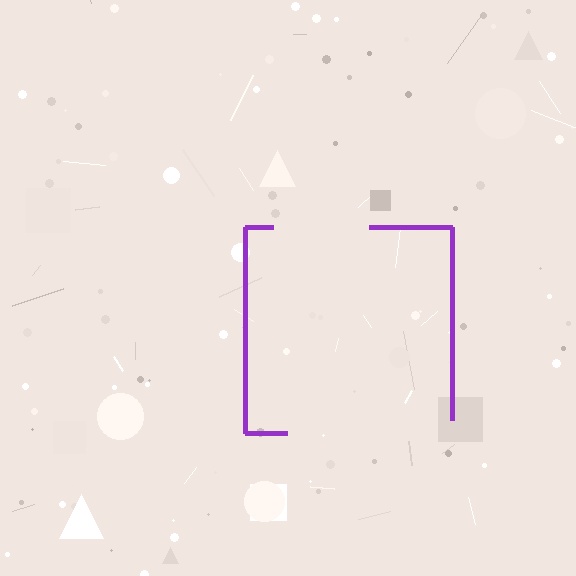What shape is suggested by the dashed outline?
The dashed outline suggests a square.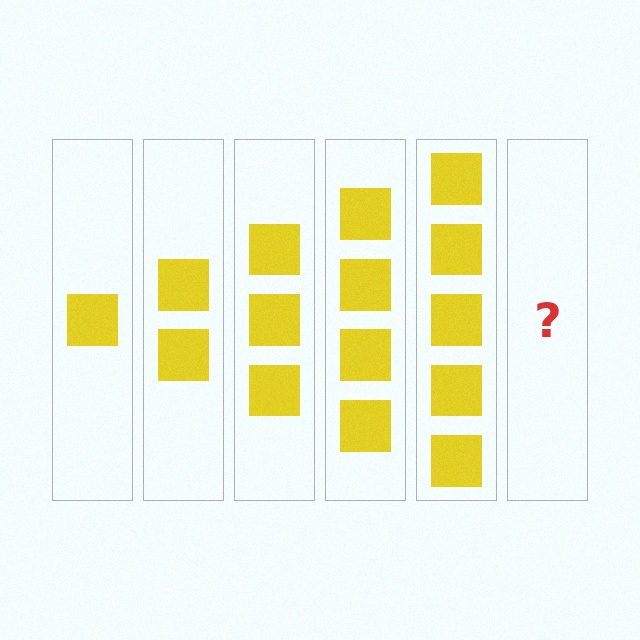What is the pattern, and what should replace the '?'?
The pattern is that each step adds one more square. The '?' should be 6 squares.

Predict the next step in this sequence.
The next step is 6 squares.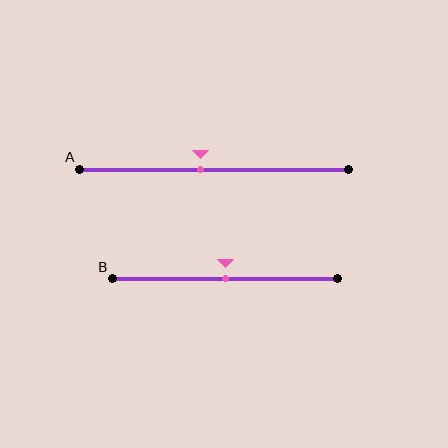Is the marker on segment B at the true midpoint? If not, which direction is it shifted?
Yes, the marker on segment B is at the true midpoint.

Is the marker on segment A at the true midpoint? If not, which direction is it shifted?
No, the marker on segment A is shifted to the left by about 5% of the segment length.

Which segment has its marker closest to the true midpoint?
Segment B has its marker closest to the true midpoint.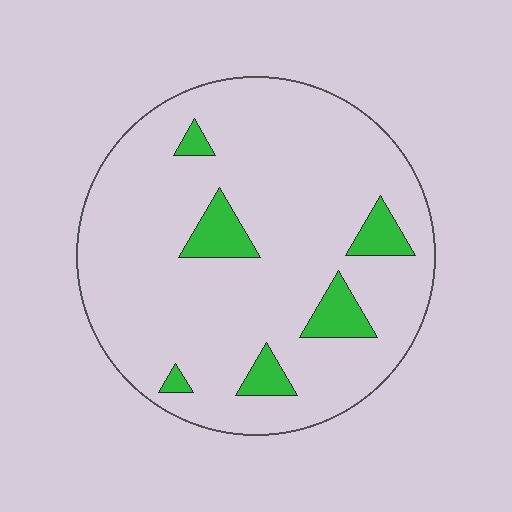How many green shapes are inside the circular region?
6.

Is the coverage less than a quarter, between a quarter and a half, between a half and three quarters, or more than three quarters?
Less than a quarter.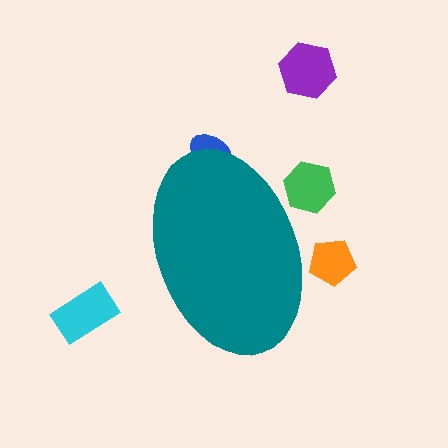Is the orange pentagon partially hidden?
Yes, the orange pentagon is partially hidden behind the teal ellipse.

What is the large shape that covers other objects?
A teal ellipse.